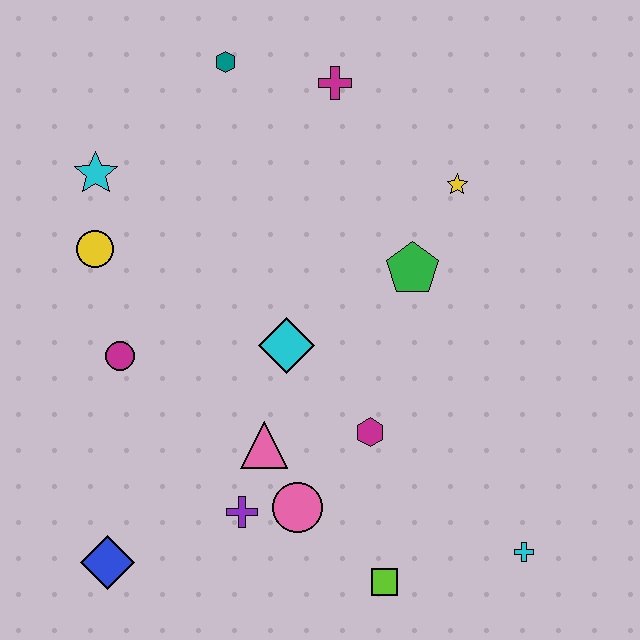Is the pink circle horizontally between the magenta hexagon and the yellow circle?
Yes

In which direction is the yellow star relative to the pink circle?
The yellow star is above the pink circle.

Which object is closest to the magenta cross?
The teal hexagon is closest to the magenta cross.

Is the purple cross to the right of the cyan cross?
No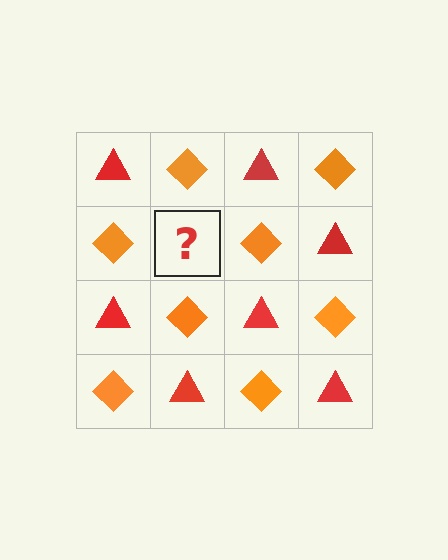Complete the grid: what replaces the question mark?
The question mark should be replaced with a red triangle.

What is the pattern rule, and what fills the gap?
The rule is that it alternates red triangle and orange diamond in a checkerboard pattern. The gap should be filled with a red triangle.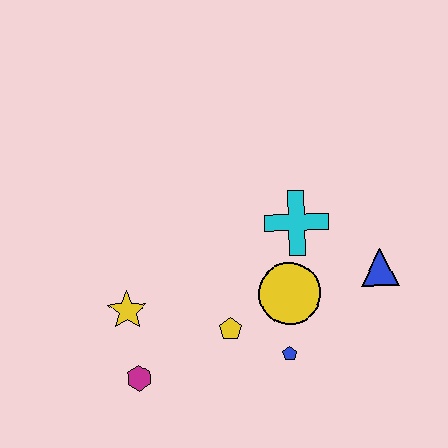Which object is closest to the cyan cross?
The yellow circle is closest to the cyan cross.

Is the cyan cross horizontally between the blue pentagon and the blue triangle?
Yes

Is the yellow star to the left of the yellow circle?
Yes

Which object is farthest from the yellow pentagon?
The blue triangle is farthest from the yellow pentagon.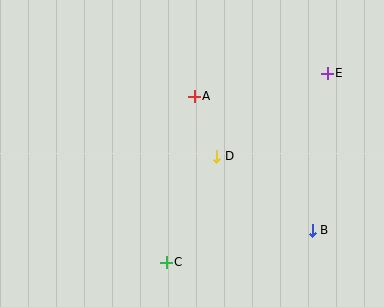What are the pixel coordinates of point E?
Point E is at (327, 73).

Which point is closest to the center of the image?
Point D at (216, 156) is closest to the center.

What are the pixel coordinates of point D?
Point D is at (216, 156).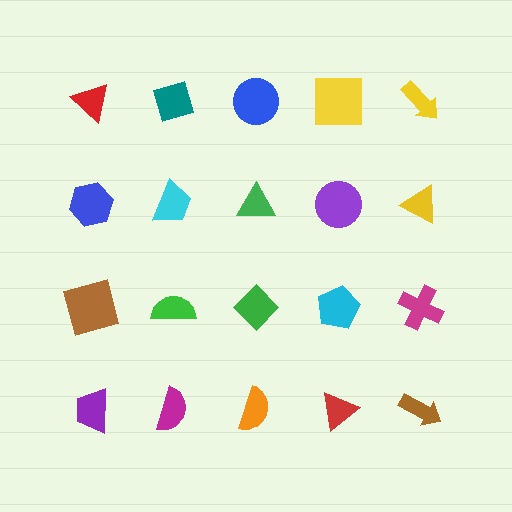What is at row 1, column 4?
A yellow square.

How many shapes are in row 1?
5 shapes.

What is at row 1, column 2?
A teal diamond.